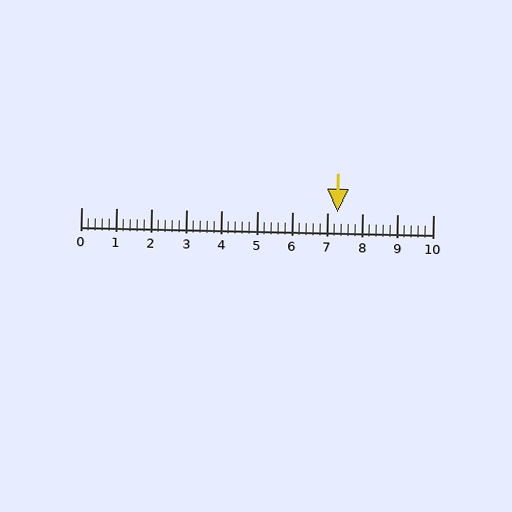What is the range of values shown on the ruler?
The ruler shows values from 0 to 10.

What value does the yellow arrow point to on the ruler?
The yellow arrow points to approximately 7.3.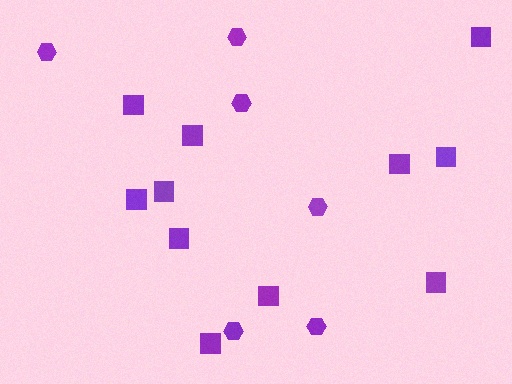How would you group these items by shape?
There are 2 groups: one group of squares (11) and one group of hexagons (6).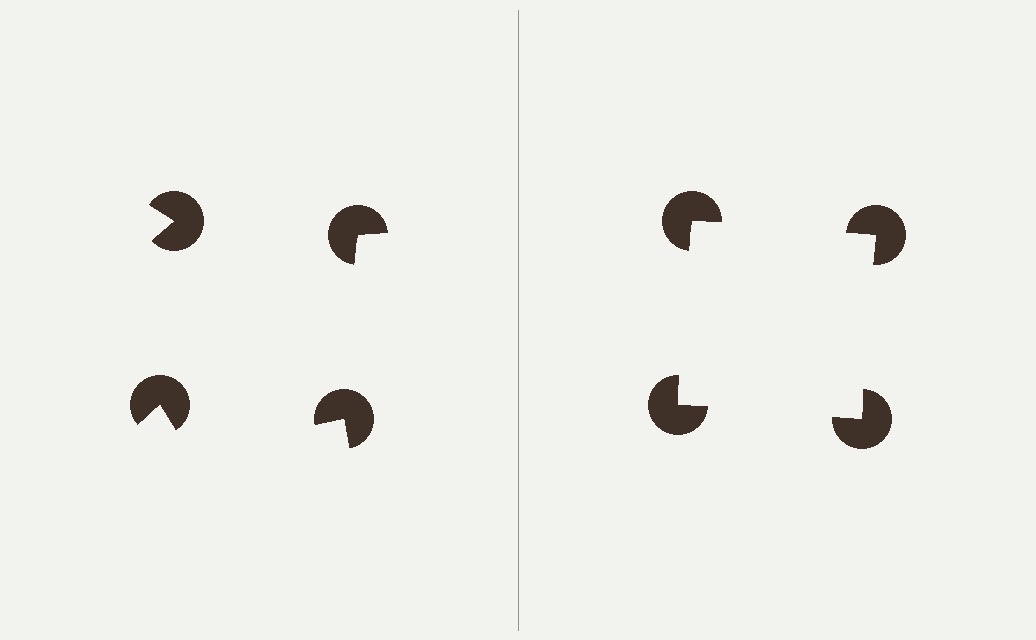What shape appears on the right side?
An illusory square.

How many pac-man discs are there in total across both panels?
8 — 4 on each side.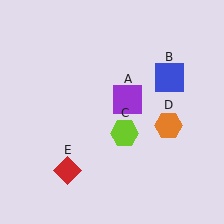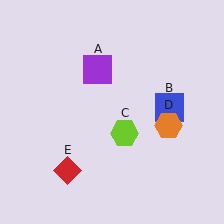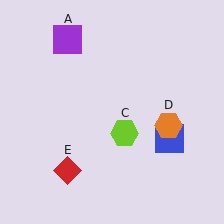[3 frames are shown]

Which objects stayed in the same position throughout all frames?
Lime hexagon (object C) and orange hexagon (object D) and red diamond (object E) remained stationary.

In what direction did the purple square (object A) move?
The purple square (object A) moved up and to the left.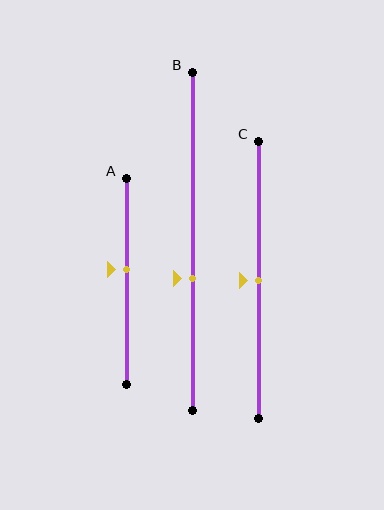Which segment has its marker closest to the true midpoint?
Segment C has its marker closest to the true midpoint.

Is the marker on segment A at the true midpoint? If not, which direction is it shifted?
No, the marker on segment A is shifted upward by about 6% of the segment length.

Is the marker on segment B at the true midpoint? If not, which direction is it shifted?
No, the marker on segment B is shifted downward by about 11% of the segment length.